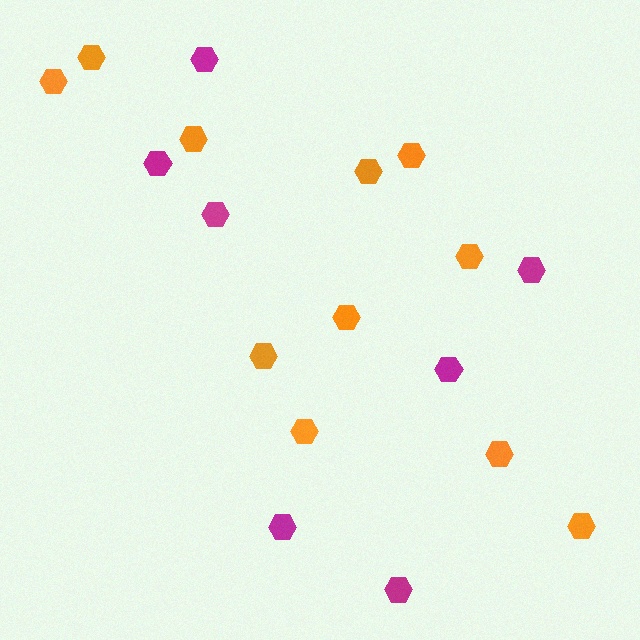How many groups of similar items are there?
There are 2 groups: one group of magenta hexagons (7) and one group of orange hexagons (11).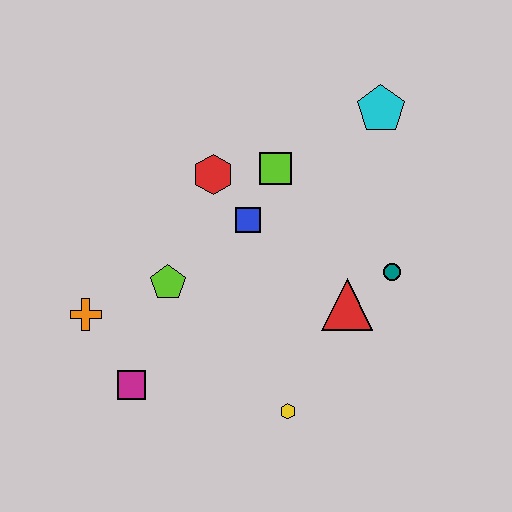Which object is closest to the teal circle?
The red triangle is closest to the teal circle.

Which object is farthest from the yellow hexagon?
The cyan pentagon is farthest from the yellow hexagon.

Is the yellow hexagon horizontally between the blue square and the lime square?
No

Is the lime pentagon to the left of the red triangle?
Yes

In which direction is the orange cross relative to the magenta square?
The orange cross is above the magenta square.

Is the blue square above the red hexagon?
No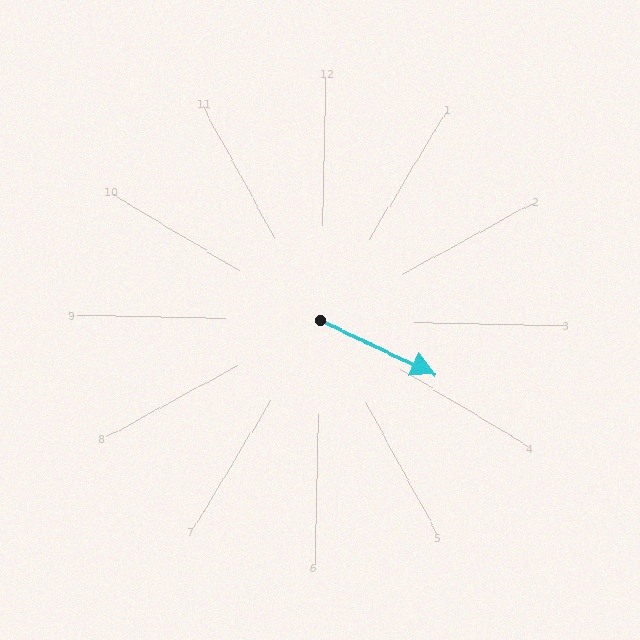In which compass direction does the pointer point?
Southeast.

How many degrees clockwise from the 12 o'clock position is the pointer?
Approximately 114 degrees.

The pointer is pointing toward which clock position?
Roughly 4 o'clock.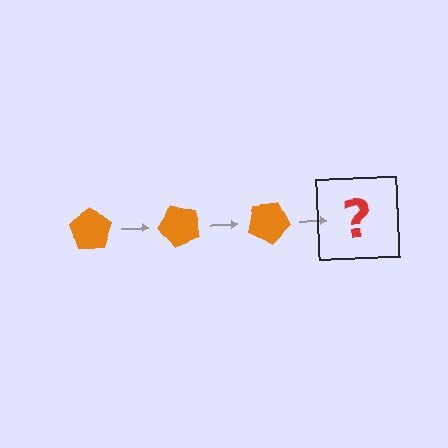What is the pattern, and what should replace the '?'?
The pattern is that the pentagon rotates 50 degrees each step. The '?' should be an orange pentagon rotated 150 degrees.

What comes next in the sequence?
The next element should be an orange pentagon rotated 150 degrees.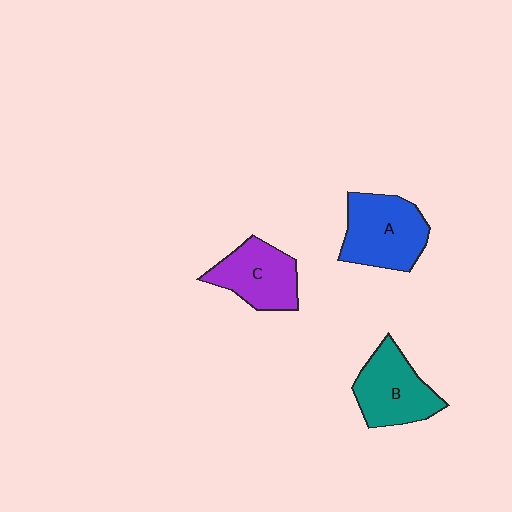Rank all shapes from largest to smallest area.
From largest to smallest: A (blue), B (teal), C (purple).